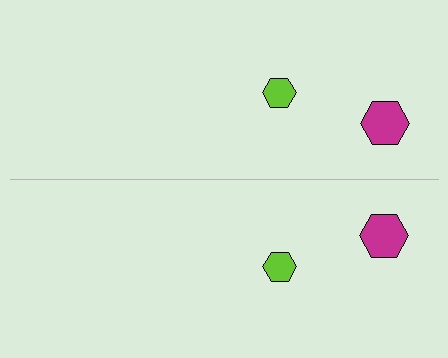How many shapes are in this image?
There are 4 shapes in this image.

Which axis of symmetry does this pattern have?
The pattern has a horizontal axis of symmetry running through the center of the image.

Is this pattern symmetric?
Yes, this pattern has bilateral (reflection) symmetry.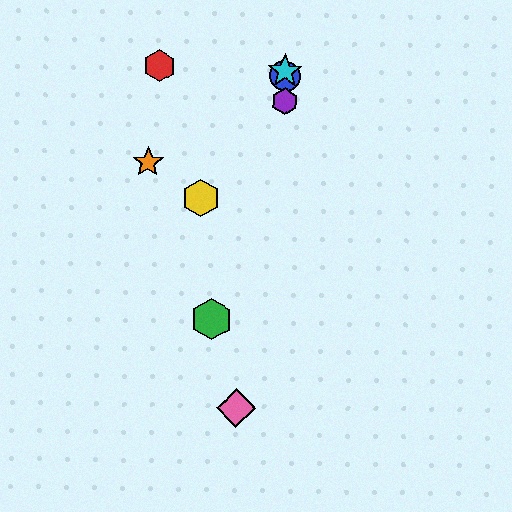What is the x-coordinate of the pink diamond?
The pink diamond is at x≈236.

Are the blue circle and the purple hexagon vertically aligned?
Yes, both are at x≈285.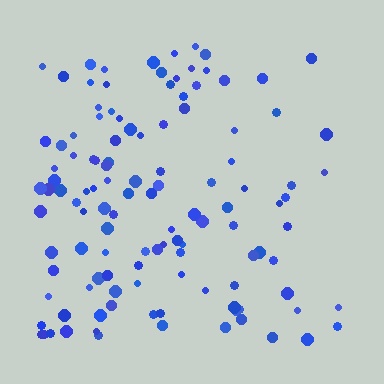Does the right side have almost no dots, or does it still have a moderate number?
Still a moderate number, just noticeably fewer than the left.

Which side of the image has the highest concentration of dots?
The left.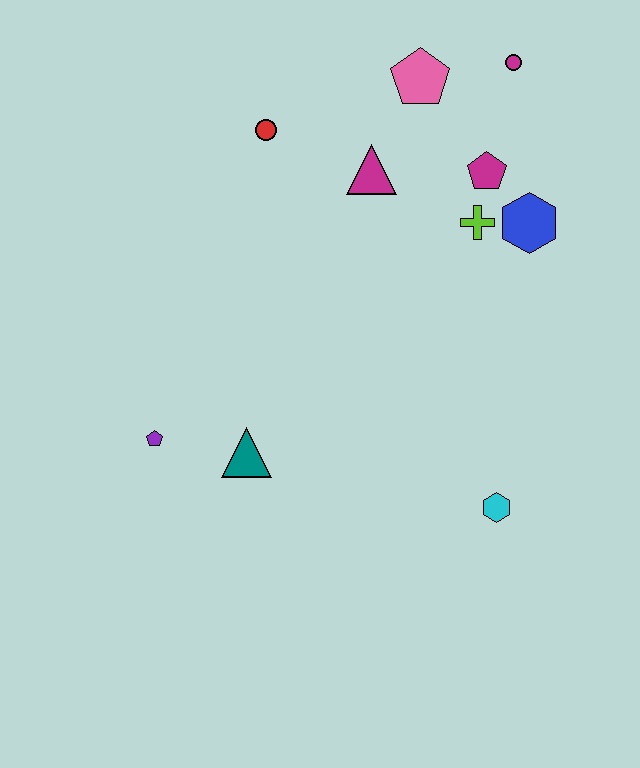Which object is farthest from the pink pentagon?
The purple pentagon is farthest from the pink pentagon.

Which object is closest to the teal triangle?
The purple pentagon is closest to the teal triangle.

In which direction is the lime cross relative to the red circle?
The lime cross is to the right of the red circle.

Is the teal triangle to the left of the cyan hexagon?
Yes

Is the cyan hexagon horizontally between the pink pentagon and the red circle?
No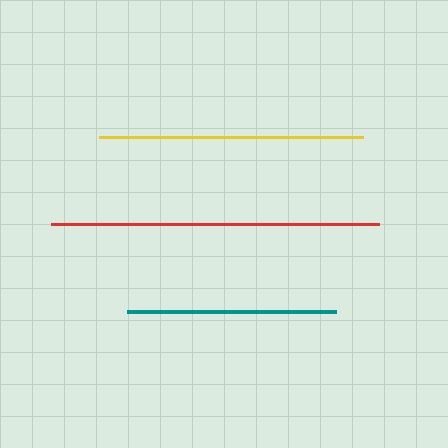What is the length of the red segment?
The red segment is approximately 328 pixels long.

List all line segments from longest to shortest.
From longest to shortest: red, yellow, teal.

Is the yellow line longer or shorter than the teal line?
The yellow line is longer than the teal line.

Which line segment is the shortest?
The teal line is the shortest at approximately 209 pixels.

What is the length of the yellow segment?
The yellow segment is approximately 264 pixels long.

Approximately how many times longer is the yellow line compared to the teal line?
The yellow line is approximately 1.3 times the length of the teal line.